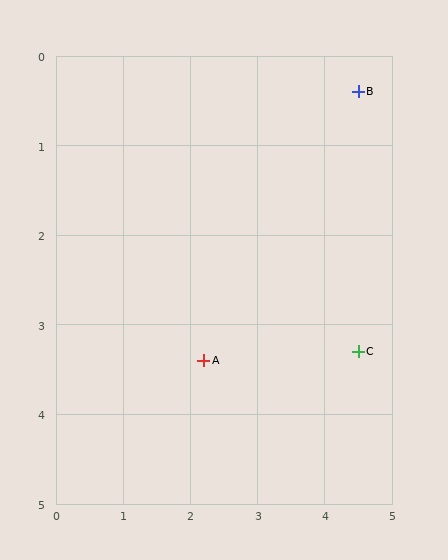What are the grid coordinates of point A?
Point A is at approximately (2.2, 3.4).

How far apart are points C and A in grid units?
Points C and A are about 2.3 grid units apart.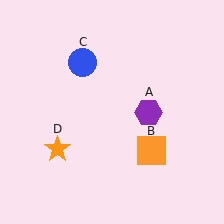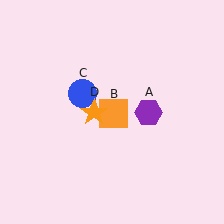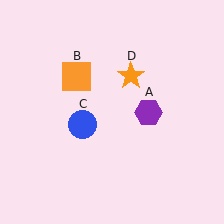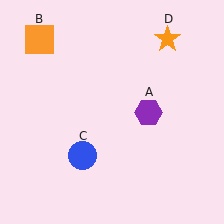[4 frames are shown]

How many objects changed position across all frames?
3 objects changed position: orange square (object B), blue circle (object C), orange star (object D).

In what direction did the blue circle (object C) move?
The blue circle (object C) moved down.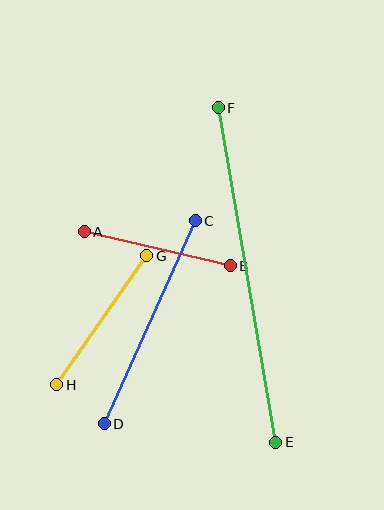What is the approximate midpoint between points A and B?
The midpoint is at approximately (157, 249) pixels.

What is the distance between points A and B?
The distance is approximately 150 pixels.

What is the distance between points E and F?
The distance is approximately 339 pixels.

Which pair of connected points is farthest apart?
Points E and F are farthest apart.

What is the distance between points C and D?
The distance is approximately 222 pixels.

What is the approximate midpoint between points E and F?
The midpoint is at approximately (247, 275) pixels.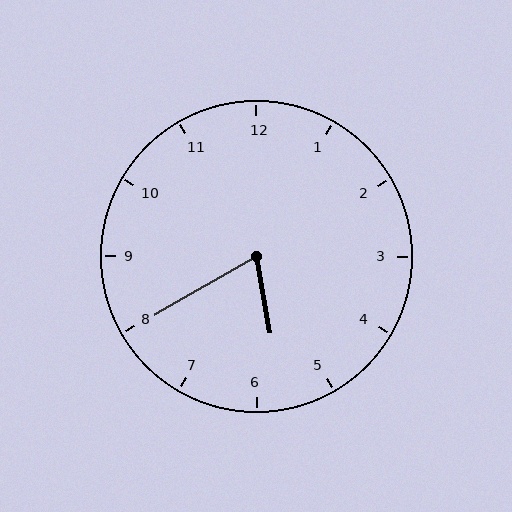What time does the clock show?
5:40.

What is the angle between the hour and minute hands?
Approximately 70 degrees.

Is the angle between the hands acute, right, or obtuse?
It is acute.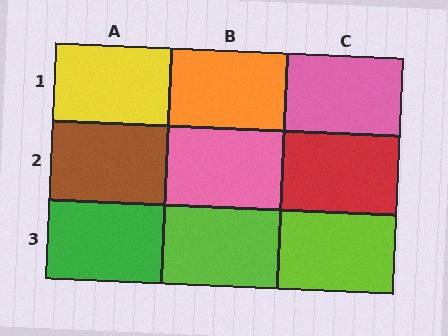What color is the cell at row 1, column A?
Yellow.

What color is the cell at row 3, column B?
Lime.